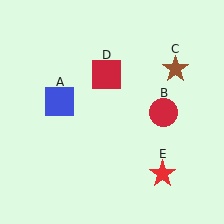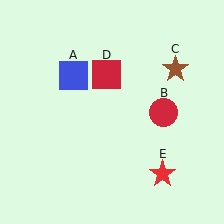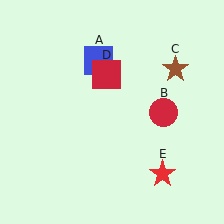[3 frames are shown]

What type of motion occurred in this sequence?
The blue square (object A) rotated clockwise around the center of the scene.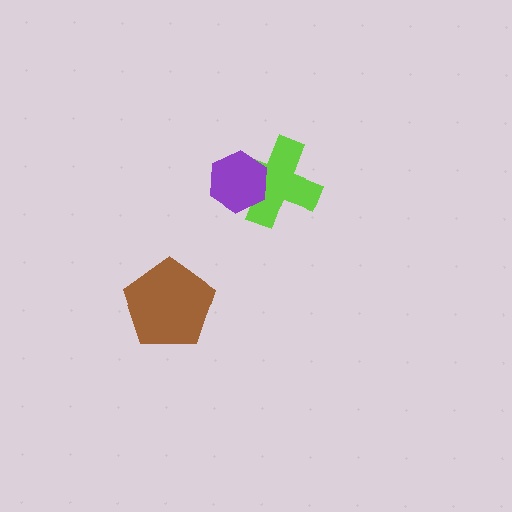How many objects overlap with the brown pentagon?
0 objects overlap with the brown pentagon.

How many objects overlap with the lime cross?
1 object overlaps with the lime cross.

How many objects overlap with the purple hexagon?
1 object overlaps with the purple hexagon.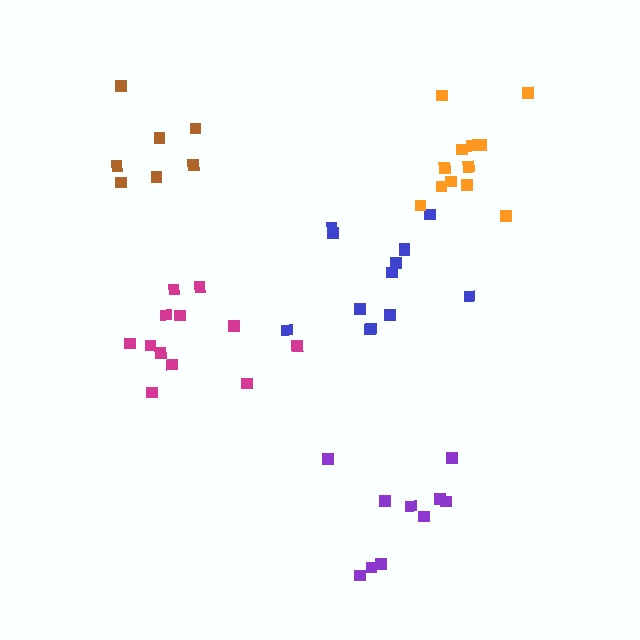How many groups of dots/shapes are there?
There are 5 groups.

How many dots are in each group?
Group 1: 13 dots, Group 2: 7 dots, Group 3: 12 dots, Group 4: 12 dots, Group 5: 10 dots (54 total).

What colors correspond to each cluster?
The clusters are colored: blue, brown, magenta, orange, purple.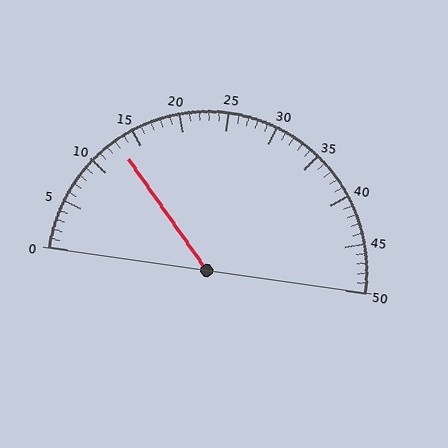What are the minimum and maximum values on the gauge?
The gauge ranges from 0 to 50.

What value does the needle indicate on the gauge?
The needle indicates approximately 13.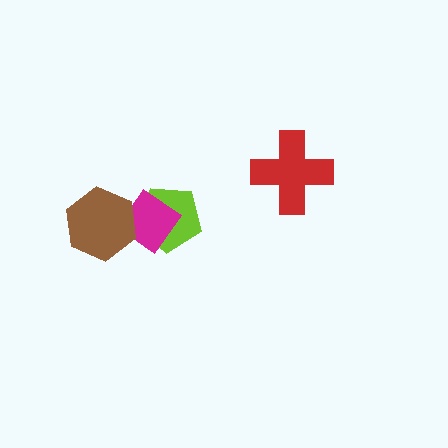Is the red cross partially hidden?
No, no other shape covers it.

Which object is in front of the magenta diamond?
The brown hexagon is in front of the magenta diamond.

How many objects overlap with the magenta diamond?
2 objects overlap with the magenta diamond.